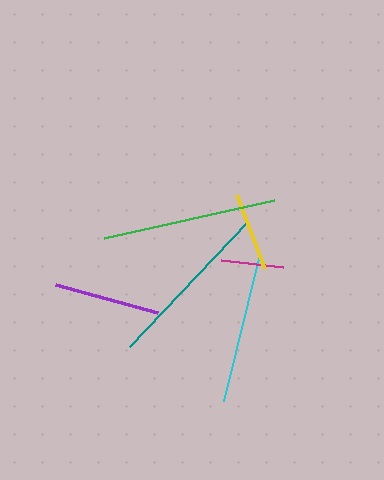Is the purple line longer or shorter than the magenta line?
The purple line is longer than the magenta line.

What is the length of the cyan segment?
The cyan segment is approximately 151 pixels long.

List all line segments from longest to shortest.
From longest to shortest: green, teal, cyan, purple, yellow, magenta.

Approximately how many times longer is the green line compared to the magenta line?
The green line is approximately 2.8 times the length of the magenta line.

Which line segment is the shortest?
The magenta line is the shortest at approximately 62 pixels.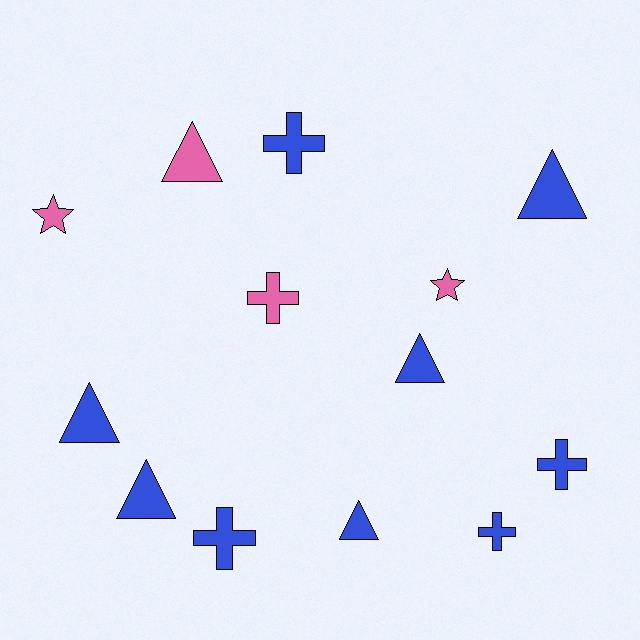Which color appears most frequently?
Blue, with 9 objects.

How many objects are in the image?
There are 13 objects.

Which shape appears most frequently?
Triangle, with 6 objects.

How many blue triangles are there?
There are 5 blue triangles.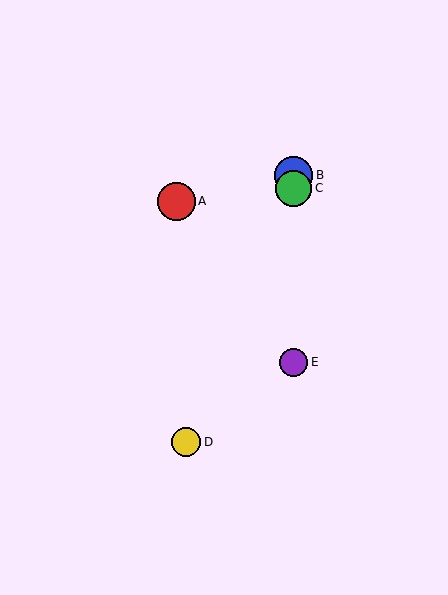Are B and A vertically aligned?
No, B is at x≈294 and A is at x≈176.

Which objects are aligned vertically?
Objects B, C, E are aligned vertically.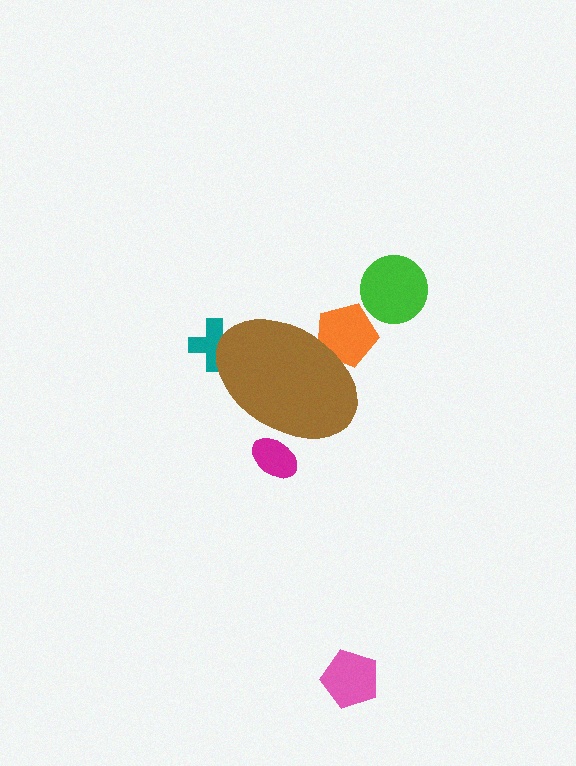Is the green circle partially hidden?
No, the green circle is fully visible.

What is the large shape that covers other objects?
A brown ellipse.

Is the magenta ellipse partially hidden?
Yes, the magenta ellipse is partially hidden behind the brown ellipse.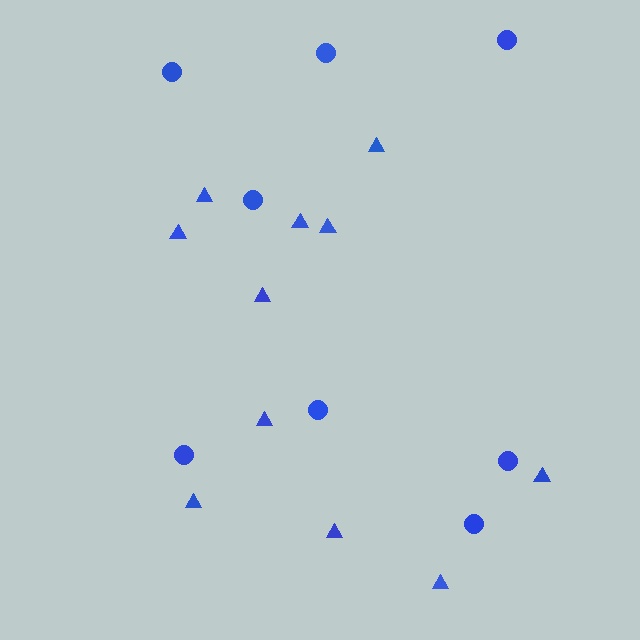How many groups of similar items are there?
There are 2 groups: one group of triangles (11) and one group of circles (8).